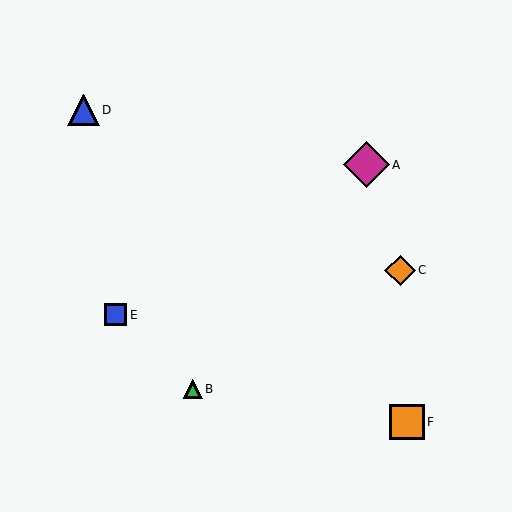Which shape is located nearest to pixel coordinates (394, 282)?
The orange diamond (labeled C) at (400, 270) is nearest to that location.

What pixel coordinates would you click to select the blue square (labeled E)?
Click at (116, 315) to select the blue square E.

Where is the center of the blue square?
The center of the blue square is at (116, 315).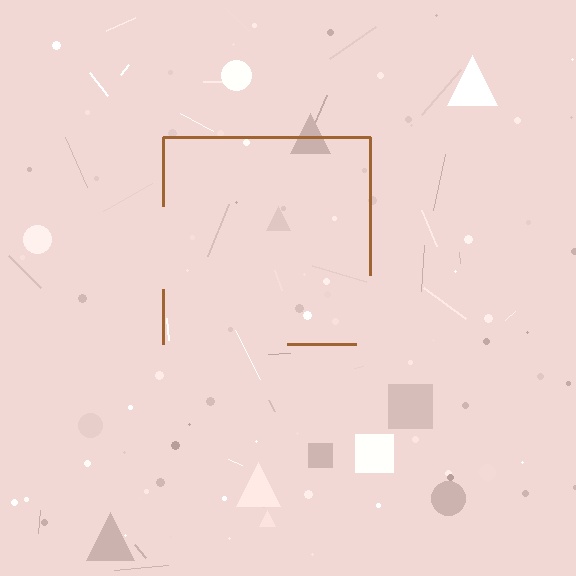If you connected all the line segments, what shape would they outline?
They would outline a square.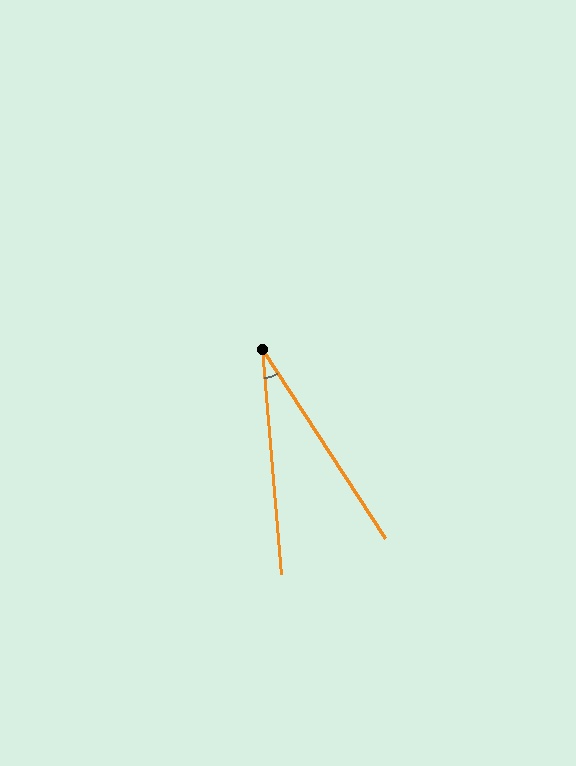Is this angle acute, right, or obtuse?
It is acute.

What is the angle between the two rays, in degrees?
Approximately 28 degrees.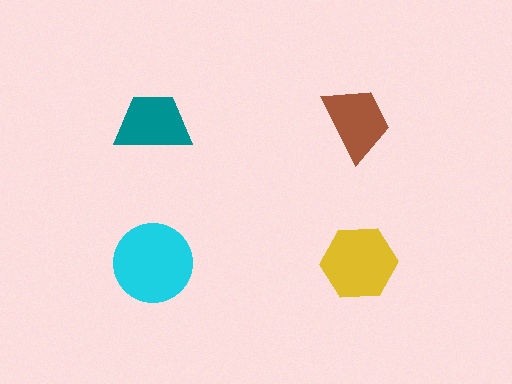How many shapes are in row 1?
2 shapes.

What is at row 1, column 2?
A brown trapezoid.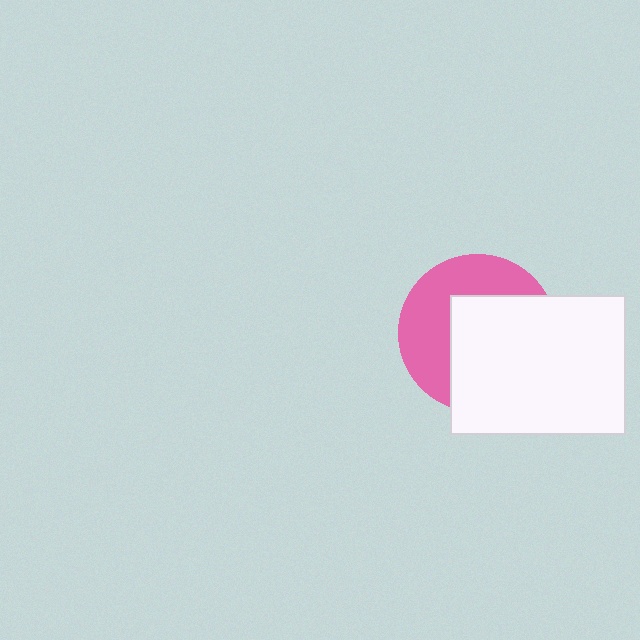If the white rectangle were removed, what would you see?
You would see the complete pink circle.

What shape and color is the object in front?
The object in front is a white rectangle.